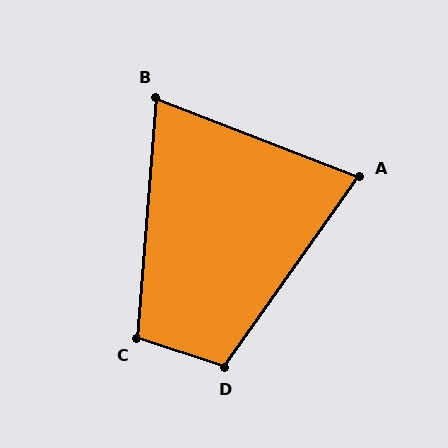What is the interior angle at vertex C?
Approximately 104 degrees (obtuse).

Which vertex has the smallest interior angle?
B, at approximately 73 degrees.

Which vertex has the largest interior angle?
D, at approximately 107 degrees.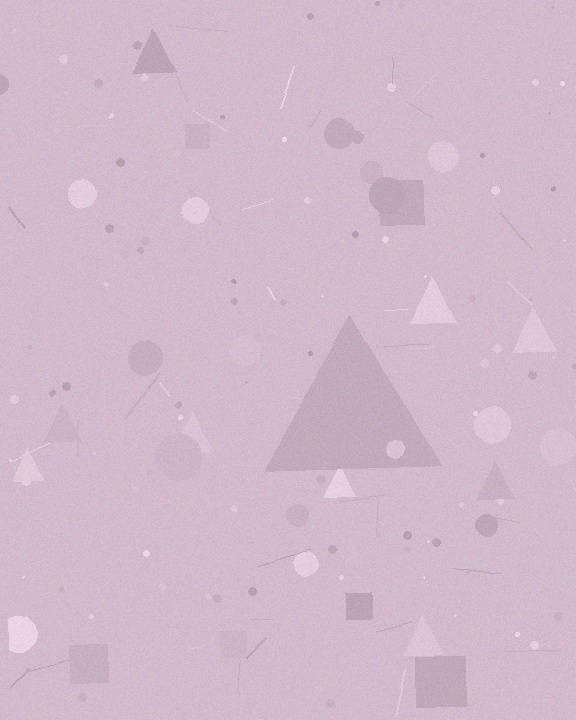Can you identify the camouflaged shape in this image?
The camouflaged shape is a triangle.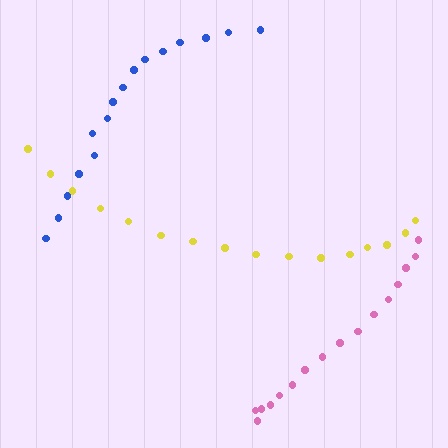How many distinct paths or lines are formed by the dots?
There are 3 distinct paths.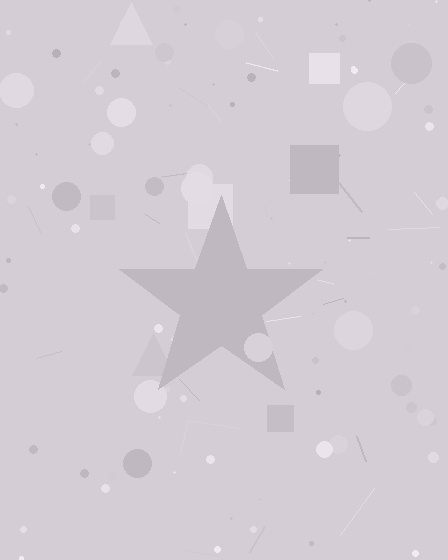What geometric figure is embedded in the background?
A star is embedded in the background.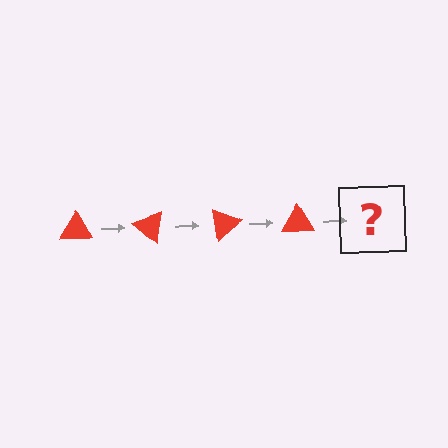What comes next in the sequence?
The next element should be a red triangle rotated 160 degrees.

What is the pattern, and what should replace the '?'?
The pattern is that the triangle rotates 40 degrees each step. The '?' should be a red triangle rotated 160 degrees.